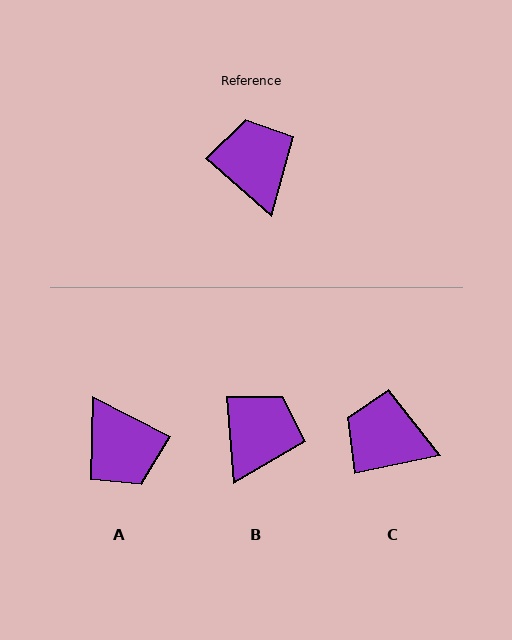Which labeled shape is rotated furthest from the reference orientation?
A, about 165 degrees away.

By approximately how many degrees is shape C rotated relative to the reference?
Approximately 54 degrees counter-clockwise.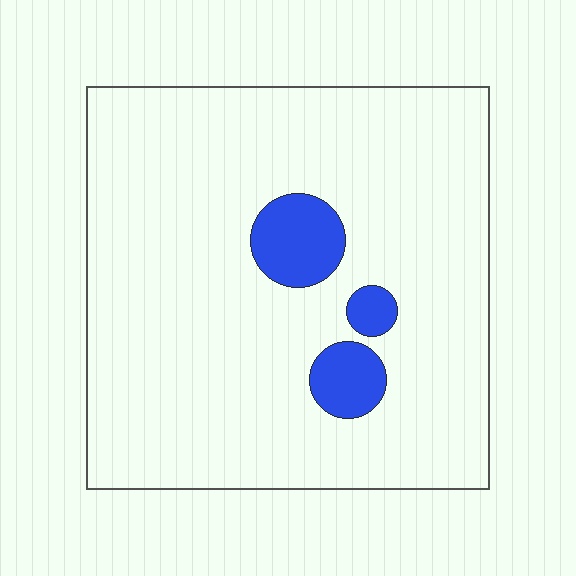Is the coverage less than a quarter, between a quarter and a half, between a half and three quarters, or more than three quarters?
Less than a quarter.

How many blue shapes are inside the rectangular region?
3.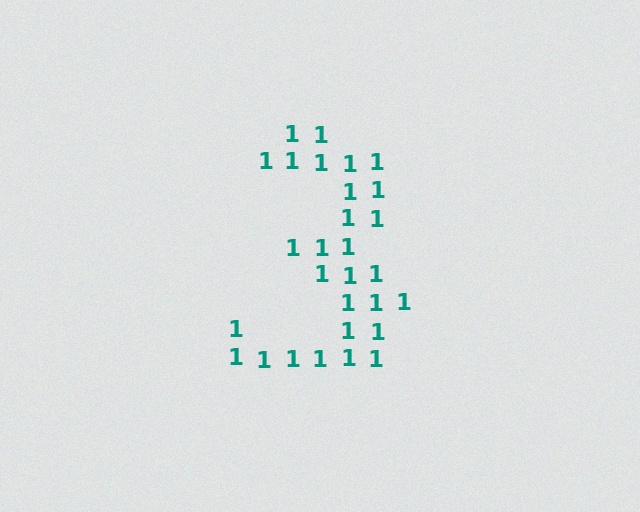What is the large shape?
The large shape is the digit 3.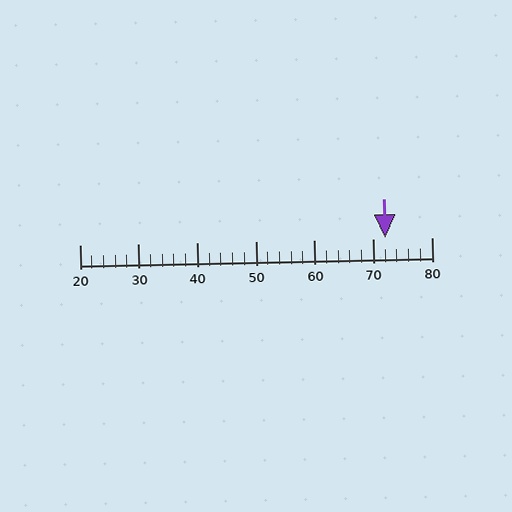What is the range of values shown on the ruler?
The ruler shows values from 20 to 80.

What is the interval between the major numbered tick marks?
The major tick marks are spaced 10 units apart.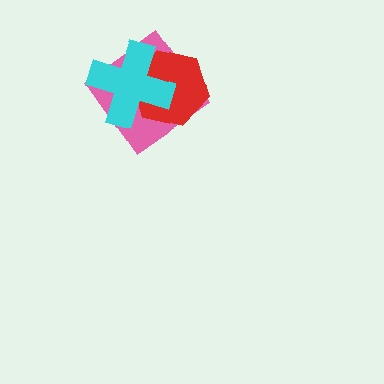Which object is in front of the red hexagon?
The cyan cross is in front of the red hexagon.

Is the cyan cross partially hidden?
No, no other shape covers it.